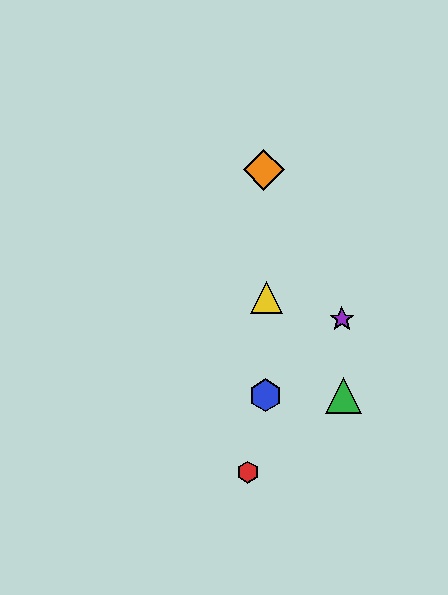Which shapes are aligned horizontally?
The blue hexagon, the green triangle are aligned horizontally.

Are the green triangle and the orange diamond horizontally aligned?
No, the green triangle is at y≈395 and the orange diamond is at y≈170.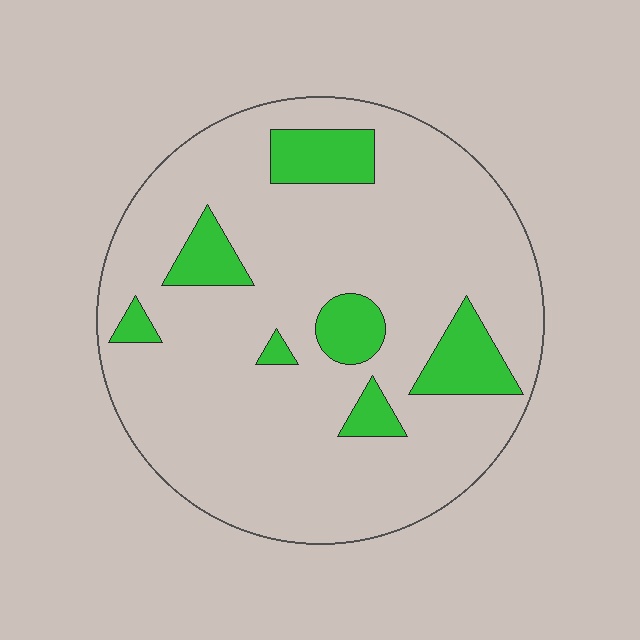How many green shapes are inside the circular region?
7.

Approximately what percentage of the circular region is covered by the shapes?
Approximately 15%.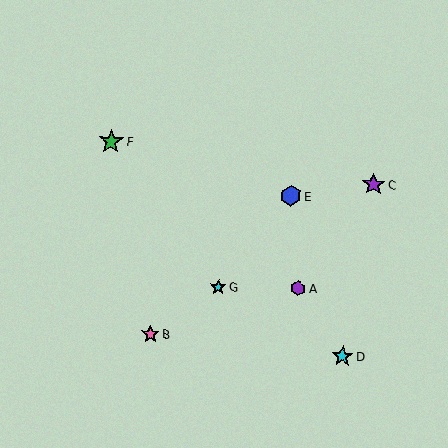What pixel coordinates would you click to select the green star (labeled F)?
Click at (111, 141) to select the green star F.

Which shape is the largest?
The green star (labeled F) is the largest.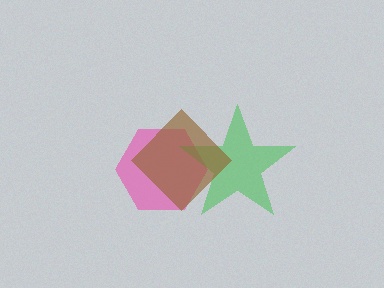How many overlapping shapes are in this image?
There are 3 overlapping shapes in the image.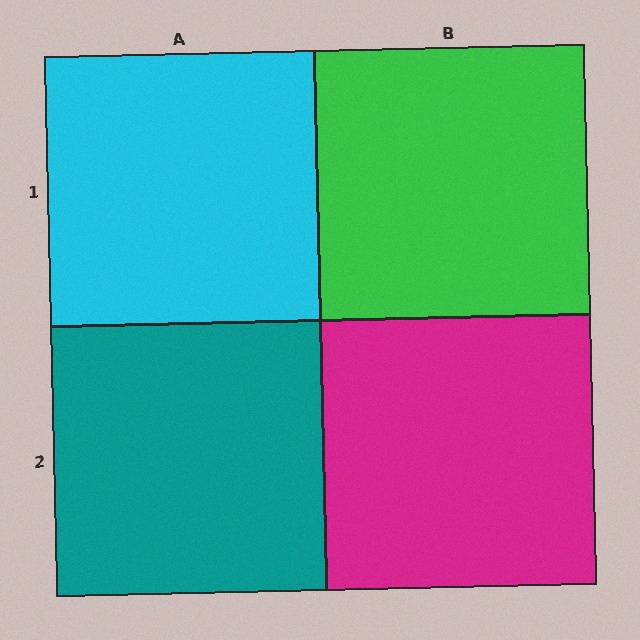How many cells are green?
1 cell is green.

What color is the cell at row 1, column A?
Cyan.